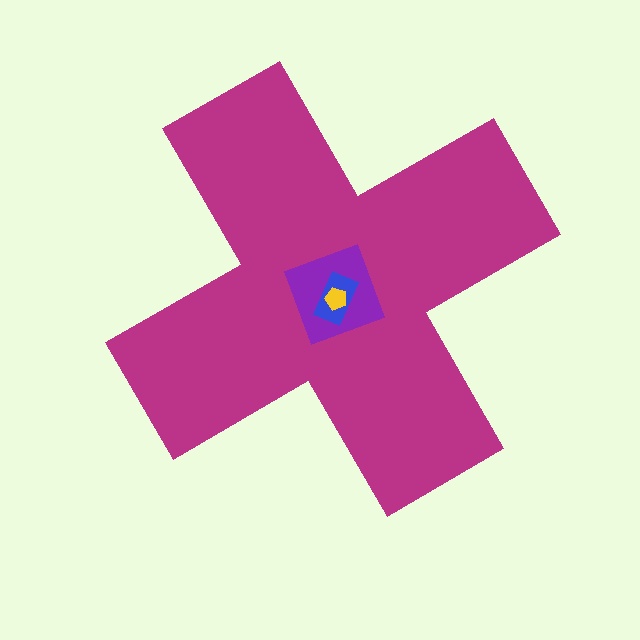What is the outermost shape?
The magenta cross.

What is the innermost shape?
The yellow pentagon.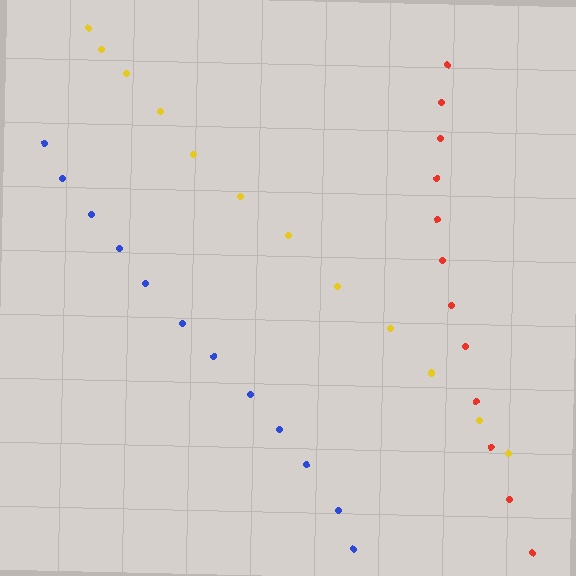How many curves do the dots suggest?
There are 3 distinct paths.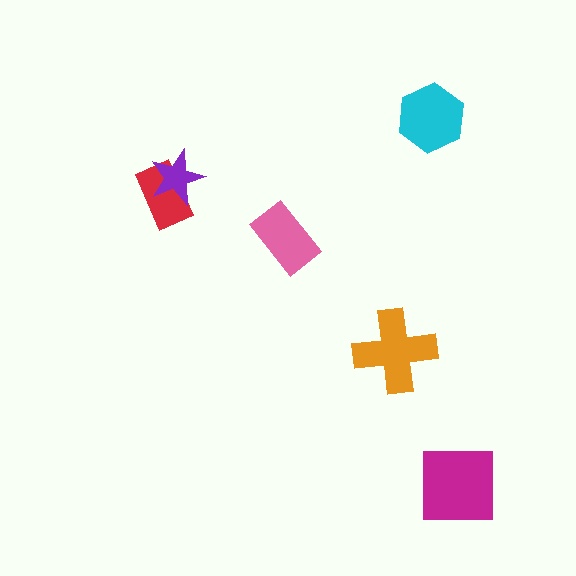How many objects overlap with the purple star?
1 object overlaps with the purple star.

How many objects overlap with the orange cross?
0 objects overlap with the orange cross.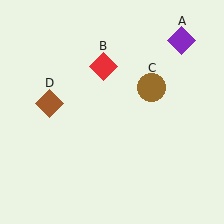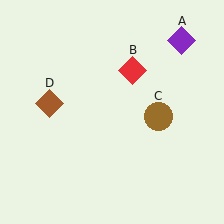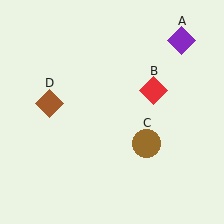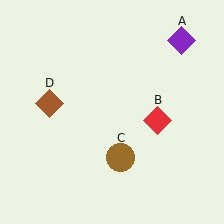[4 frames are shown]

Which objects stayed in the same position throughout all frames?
Purple diamond (object A) and brown diamond (object D) remained stationary.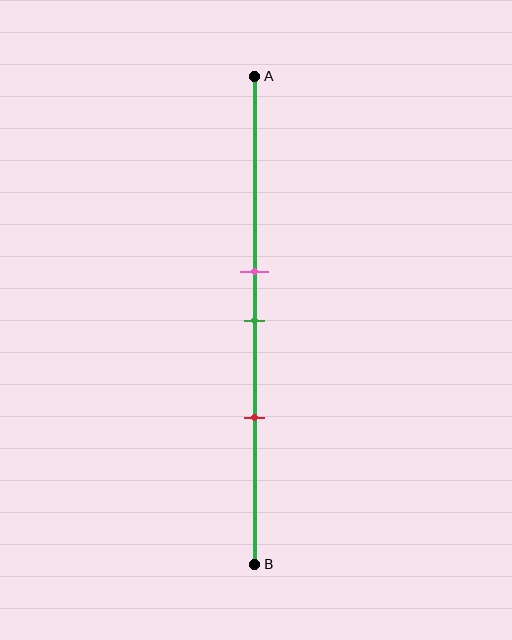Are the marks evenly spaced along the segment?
Yes, the marks are approximately evenly spaced.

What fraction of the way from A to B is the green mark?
The green mark is approximately 50% (0.5) of the way from A to B.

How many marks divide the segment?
There are 3 marks dividing the segment.